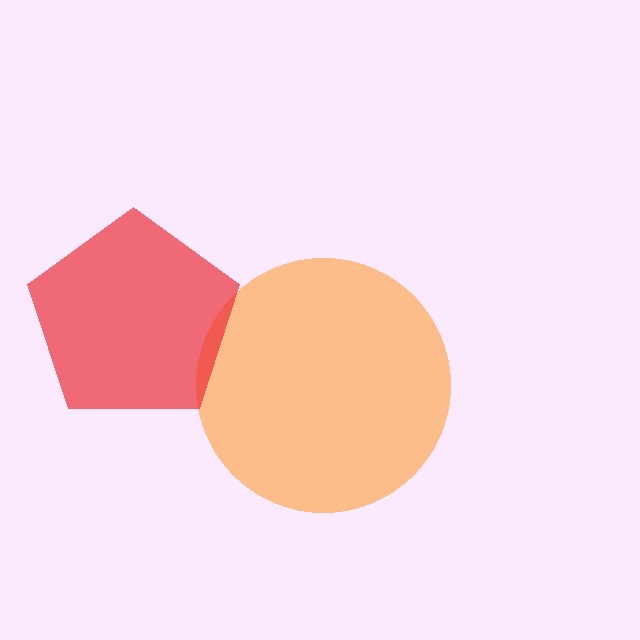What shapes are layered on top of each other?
The layered shapes are: an orange circle, a red pentagon.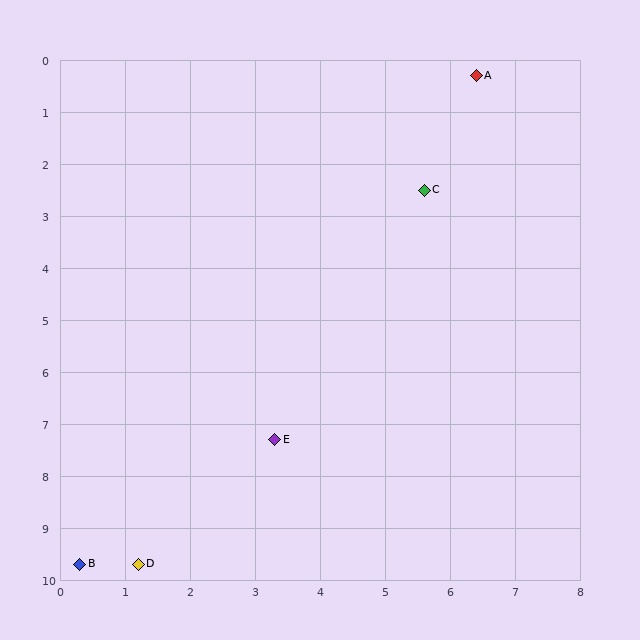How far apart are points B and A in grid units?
Points B and A are about 11.2 grid units apart.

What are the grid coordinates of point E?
Point E is at approximately (3.3, 7.3).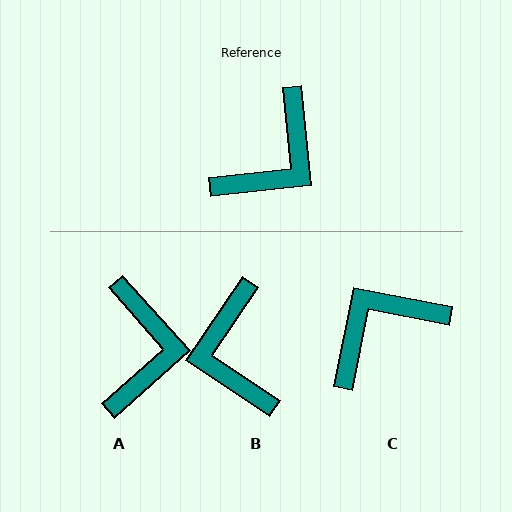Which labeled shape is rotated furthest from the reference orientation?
C, about 163 degrees away.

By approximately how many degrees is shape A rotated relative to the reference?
Approximately 36 degrees counter-clockwise.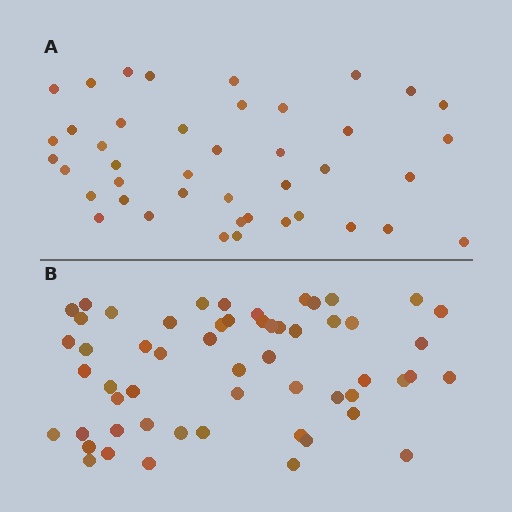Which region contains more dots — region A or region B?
Region B (the bottom region) has more dots.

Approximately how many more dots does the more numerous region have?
Region B has approximately 15 more dots than region A.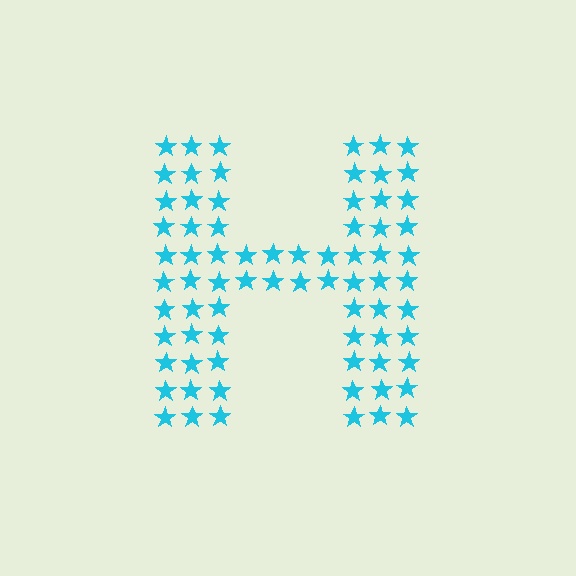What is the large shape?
The large shape is the letter H.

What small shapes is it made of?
It is made of small stars.